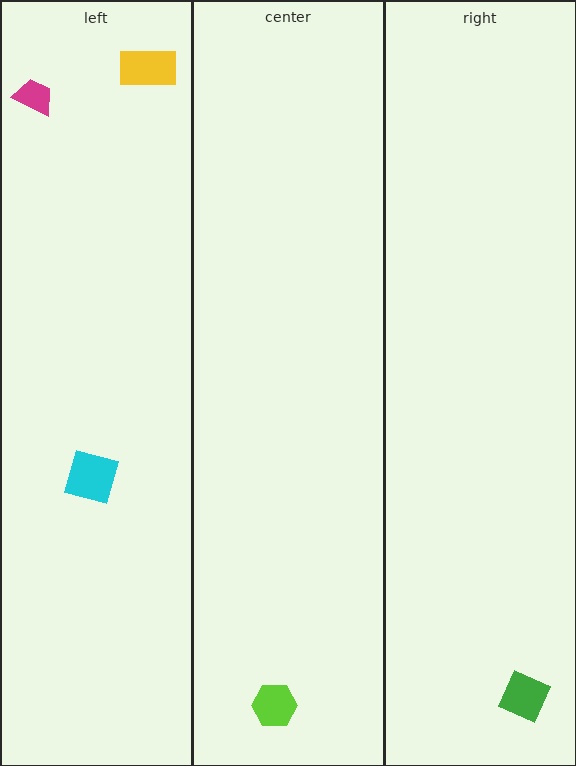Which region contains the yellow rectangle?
The left region.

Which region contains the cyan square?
The left region.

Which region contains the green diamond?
The right region.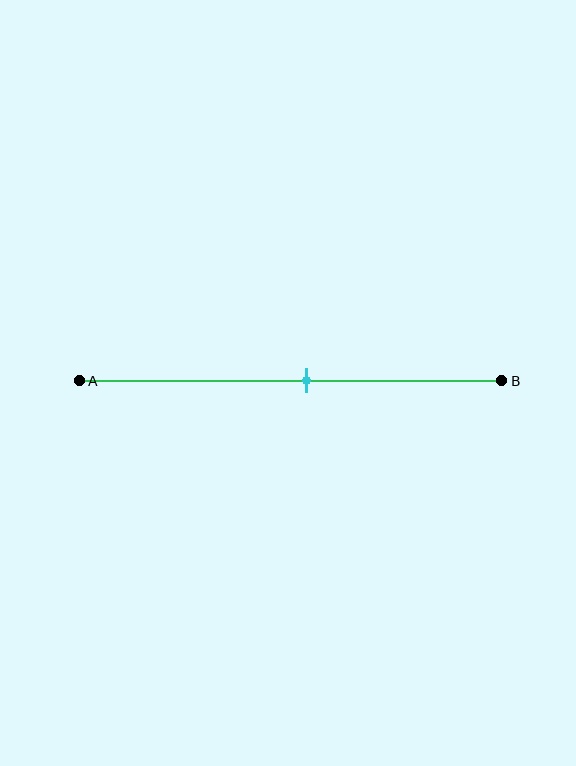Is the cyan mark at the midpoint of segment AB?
No, the mark is at about 55% from A, not at the 50% midpoint.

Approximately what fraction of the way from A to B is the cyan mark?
The cyan mark is approximately 55% of the way from A to B.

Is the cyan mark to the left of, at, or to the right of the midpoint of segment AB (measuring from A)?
The cyan mark is to the right of the midpoint of segment AB.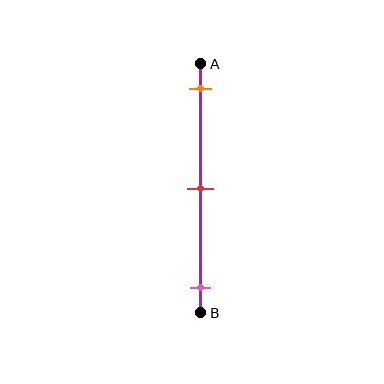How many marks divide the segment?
There are 3 marks dividing the segment.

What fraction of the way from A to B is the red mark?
The red mark is approximately 50% (0.5) of the way from A to B.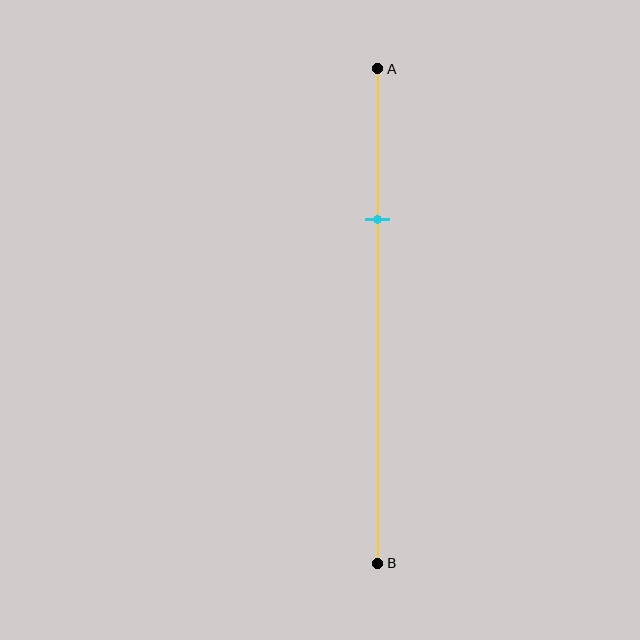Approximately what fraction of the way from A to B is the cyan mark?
The cyan mark is approximately 30% of the way from A to B.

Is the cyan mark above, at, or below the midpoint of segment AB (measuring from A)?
The cyan mark is above the midpoint of segment AB.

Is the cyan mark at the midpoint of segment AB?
No, the mark is at about 30% from A, not at the 50% midpoint.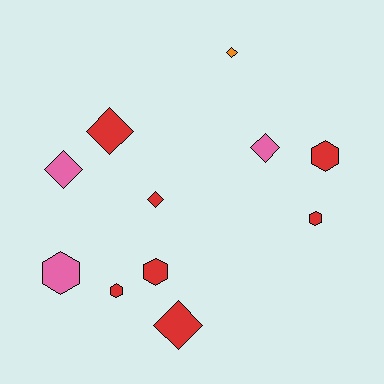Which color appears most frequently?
Red, with 7 objects.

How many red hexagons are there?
There are 4 red hexagons.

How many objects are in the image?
There are 11 objects.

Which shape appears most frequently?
Diamond, with 6 objects.